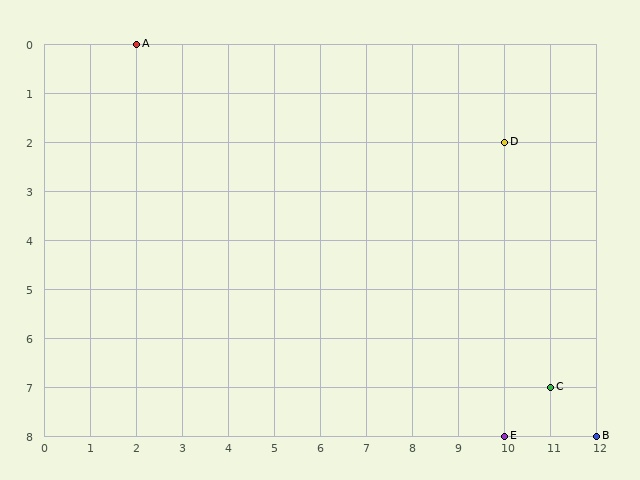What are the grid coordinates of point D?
Point D is at grid coordinates (10, 2).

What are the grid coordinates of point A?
Point A is at grid coordinates (2, 0).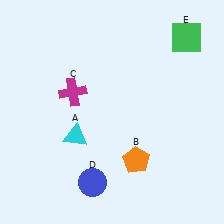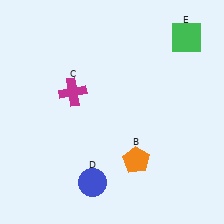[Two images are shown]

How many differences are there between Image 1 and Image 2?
There is 1 difference between the two images.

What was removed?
The cyan triangle (A) was removed in Image 2.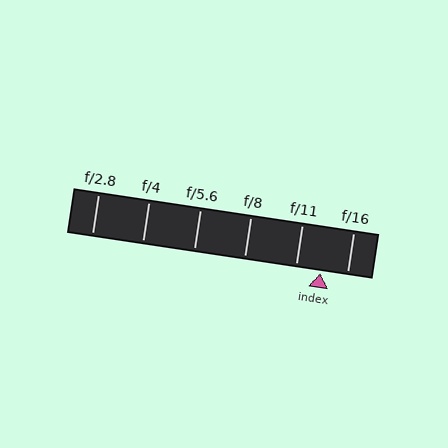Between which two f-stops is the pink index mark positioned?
The index mark is between f/11 and f/16.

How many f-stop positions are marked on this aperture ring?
There are 6 f-stop positions marked.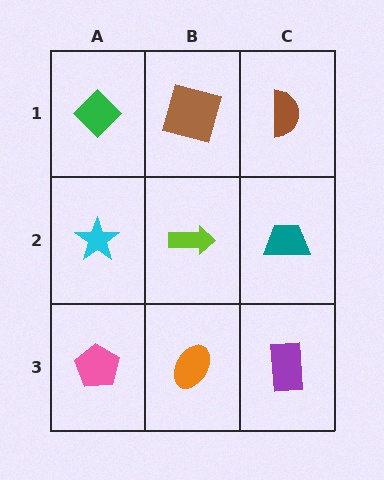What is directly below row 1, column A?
A cyan star.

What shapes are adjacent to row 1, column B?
A lime arrow (row 2, column B), a green diamond (row 1, column A), a brown semicircle (row 1, column C).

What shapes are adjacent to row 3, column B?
A lime arrow (row 2, column B), a pink pentagon (row 3, column A), a purple rectangle (row 3, column C).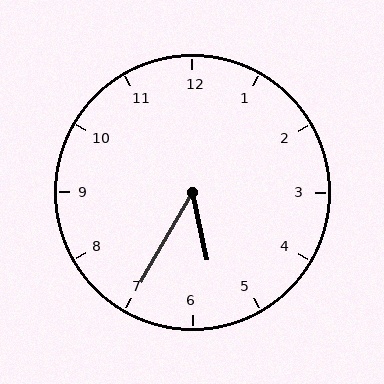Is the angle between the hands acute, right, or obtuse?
It is acute.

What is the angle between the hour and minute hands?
Approximately 42 degrees.